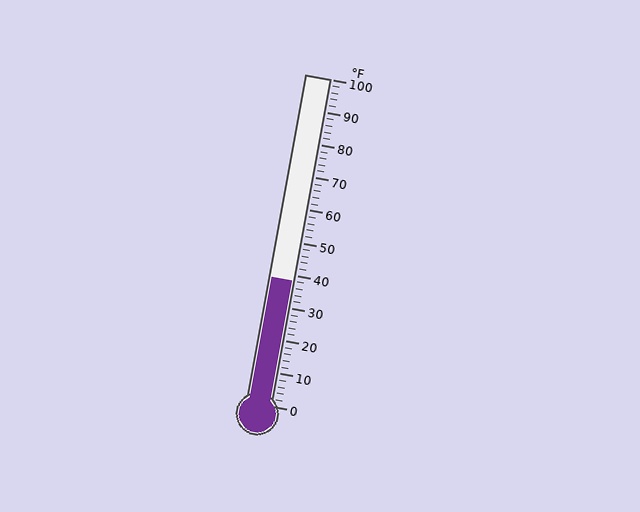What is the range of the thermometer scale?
The thermometer scale ranges from 0°F to 100°F.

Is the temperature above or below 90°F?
The temperature is below 90°F.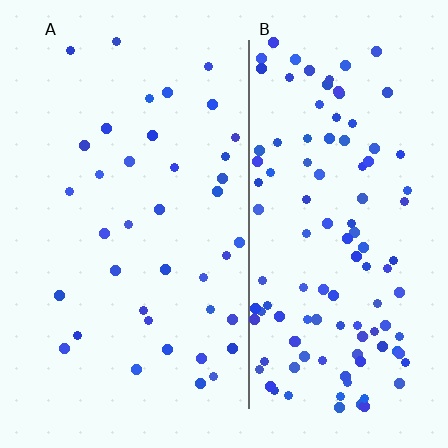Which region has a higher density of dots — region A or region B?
B (the right).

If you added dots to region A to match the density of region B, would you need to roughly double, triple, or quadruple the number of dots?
Approximately triple.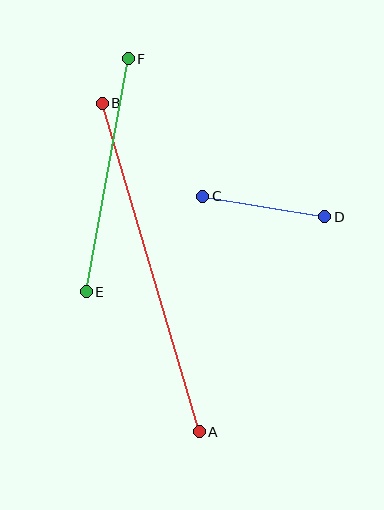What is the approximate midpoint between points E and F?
The midpoint is at approximately (107, 175) pixels.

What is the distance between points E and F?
The distance is approximately 237 pixels.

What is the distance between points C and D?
The distance is approximately 124 pixels.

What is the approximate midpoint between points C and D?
The midpoint is at approximately (264, 206) pixels.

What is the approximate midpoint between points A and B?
The midpoint is at approximately (151, 267) pixels.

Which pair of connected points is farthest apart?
Points A and B are farthest apart.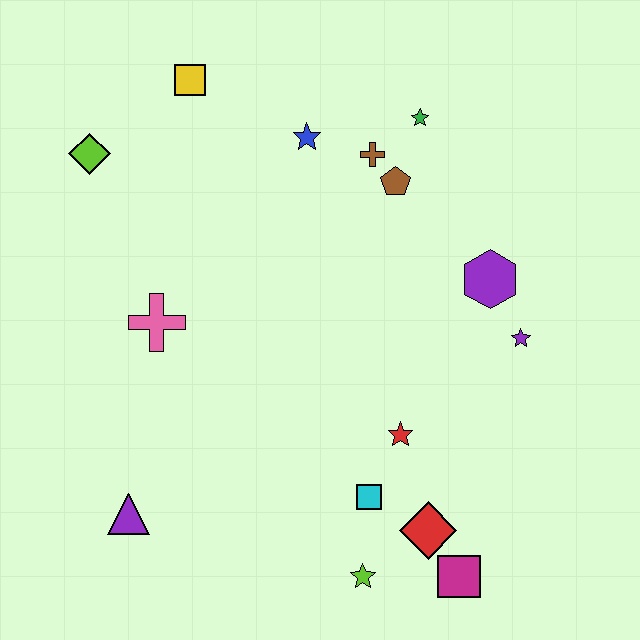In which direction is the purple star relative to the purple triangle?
The purple star is to the right of the purple triangle.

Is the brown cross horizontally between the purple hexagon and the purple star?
No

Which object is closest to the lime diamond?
The yellow square is closest to the lime diamond.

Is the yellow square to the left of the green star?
Yes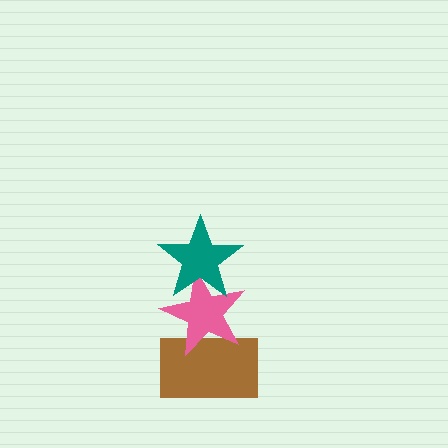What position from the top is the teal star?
The teal star is 1st from the top.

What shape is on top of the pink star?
The teal star is on top of the pink star.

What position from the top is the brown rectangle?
The brown rectangle is 3rd from the top.